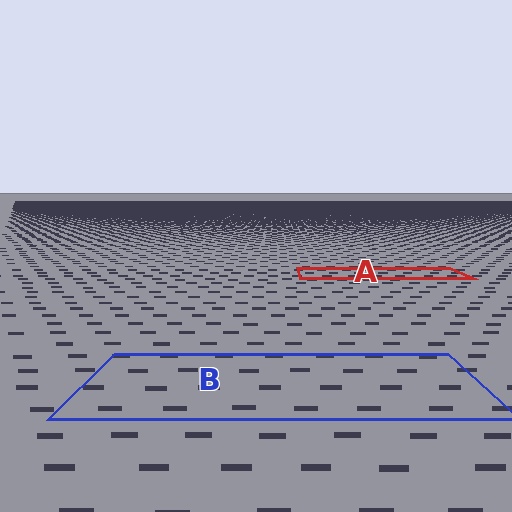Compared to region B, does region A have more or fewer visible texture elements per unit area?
Region A has more texture elements per unit area — they are packed more densely because it is farther away.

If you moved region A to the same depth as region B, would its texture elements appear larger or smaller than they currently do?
They would appear larger. At a closer depth, the same texture elements are projected at a bigger on-screen size.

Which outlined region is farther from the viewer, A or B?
Region A is farther from the viewer — the texture elements inside it appear smaller and more densely packed.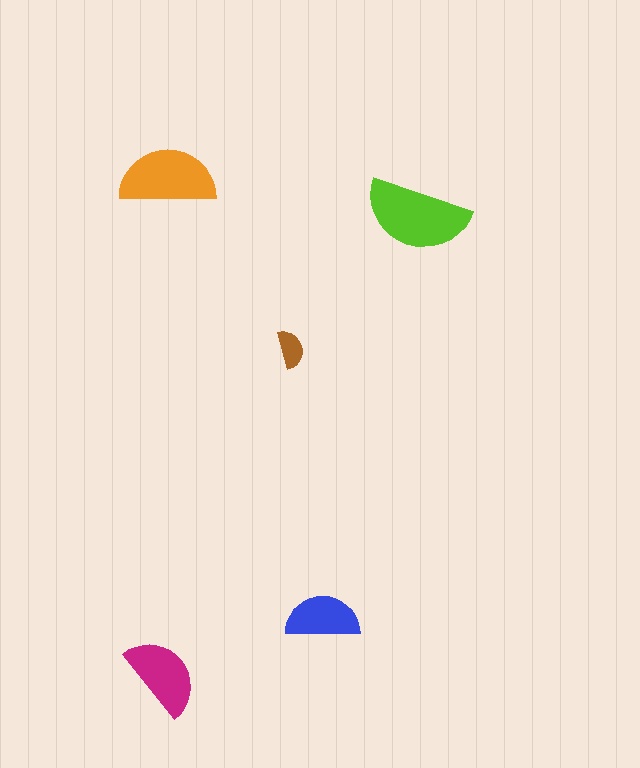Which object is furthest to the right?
The lime semicircle is rightmost.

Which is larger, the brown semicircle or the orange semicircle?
The orange one.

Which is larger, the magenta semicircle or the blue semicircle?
The magenta one.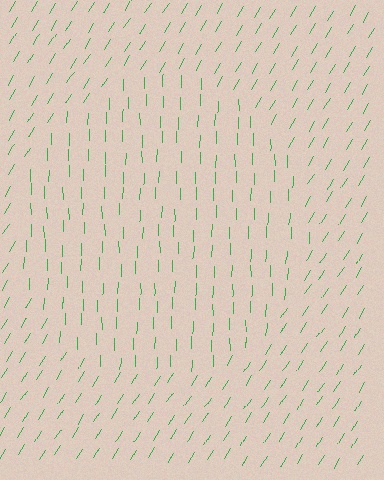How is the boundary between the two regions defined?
The boundary is defined purely by a change in line orientation (approximately 31 degrees difference). All lines are the same color and thickness.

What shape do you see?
I see a circle.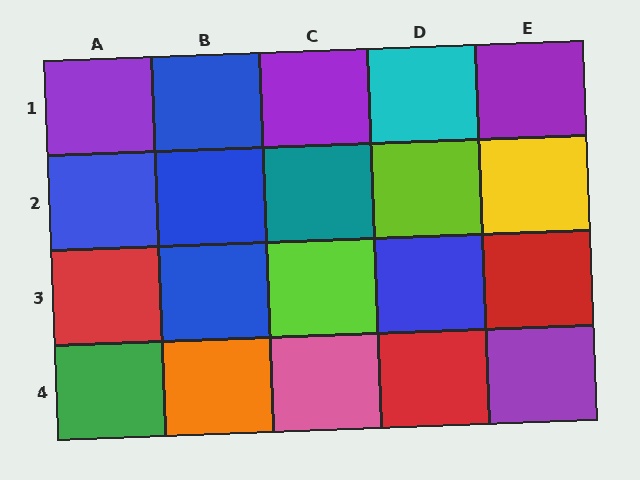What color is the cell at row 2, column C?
Teal.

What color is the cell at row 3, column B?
Blue.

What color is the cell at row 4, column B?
Orange.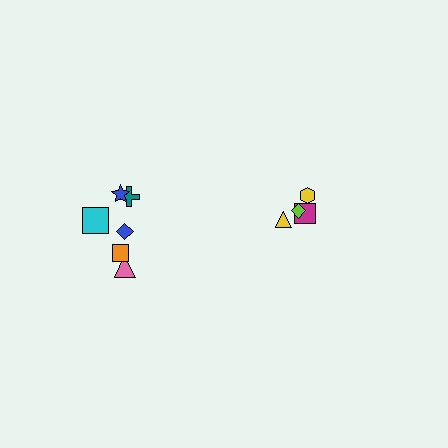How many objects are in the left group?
There are 6 objects.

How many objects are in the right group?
There are 4 objects.